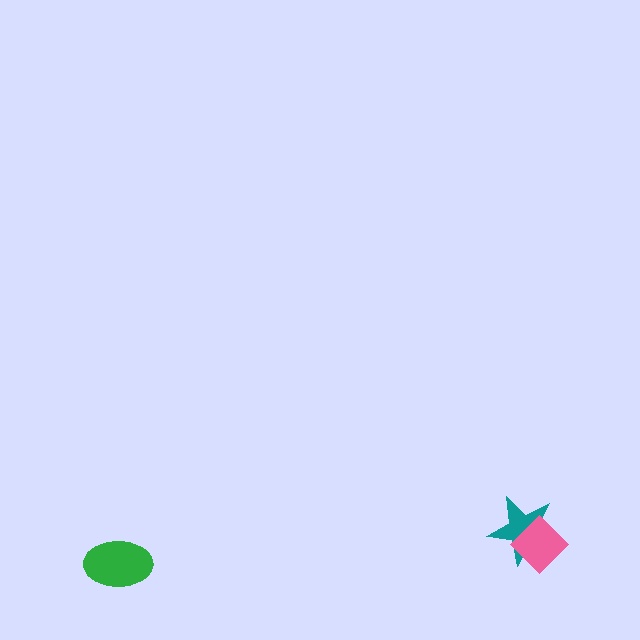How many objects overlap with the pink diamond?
1 object overlaps with the pink diamond.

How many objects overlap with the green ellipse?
0 objects overlap with the green ellipse.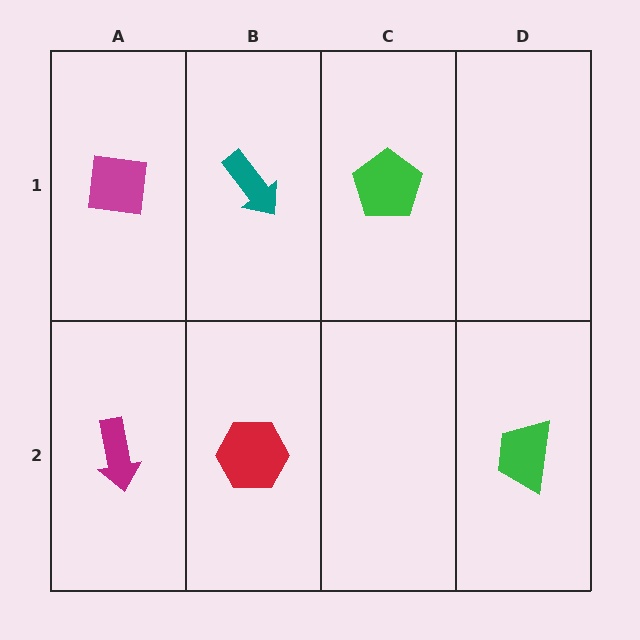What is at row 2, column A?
A magenta arrow.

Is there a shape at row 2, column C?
No, that cell is empty.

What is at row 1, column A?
A magenta square.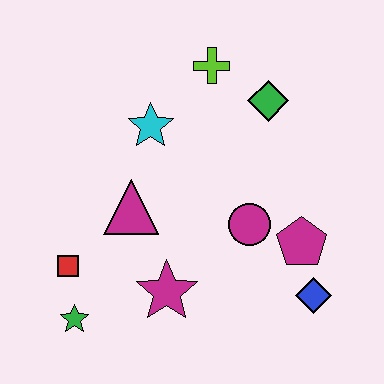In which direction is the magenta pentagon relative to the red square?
The magenta pentagon is to the right of the red square.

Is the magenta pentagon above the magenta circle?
No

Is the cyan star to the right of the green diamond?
No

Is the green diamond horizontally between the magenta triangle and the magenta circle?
No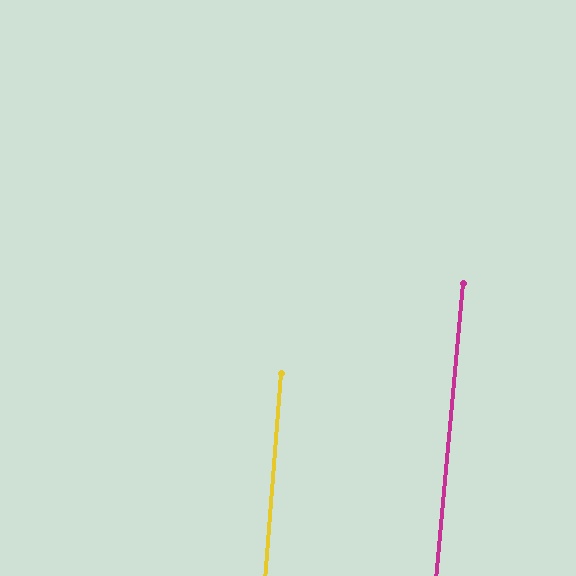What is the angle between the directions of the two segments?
Approximately 1 degree.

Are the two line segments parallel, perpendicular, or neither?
Parallel — their directions differ by only 0.7°.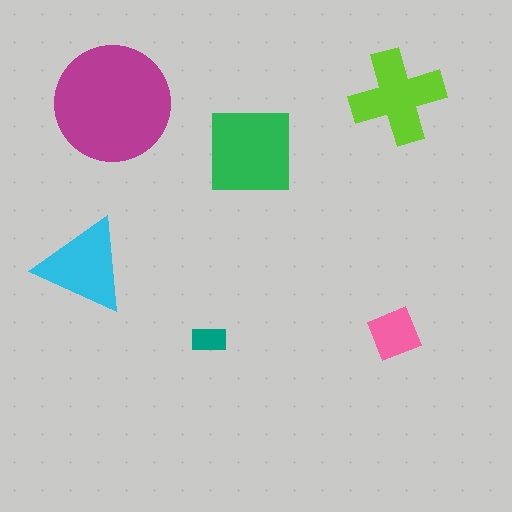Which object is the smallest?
The teal rectangle.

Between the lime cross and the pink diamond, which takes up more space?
The lime cross.